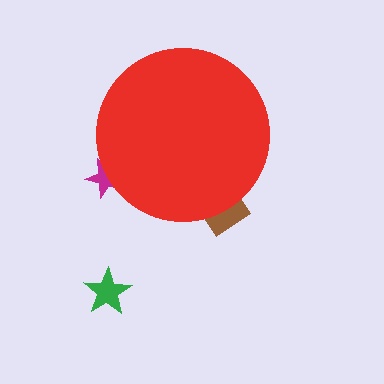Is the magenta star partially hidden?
Yes, the magenta star is partially hidden behind the red circle.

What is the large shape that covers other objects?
A red circle.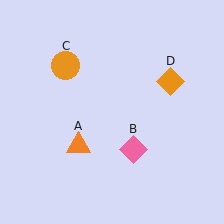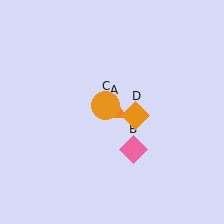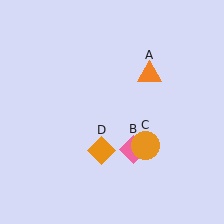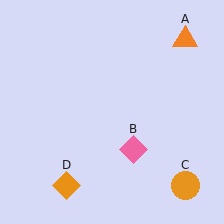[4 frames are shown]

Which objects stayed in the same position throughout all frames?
Pink diamond (object B) remained stationary.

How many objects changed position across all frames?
3 objects changed position: orange triangle (object A), orange circle (object C), orange diamond (object D).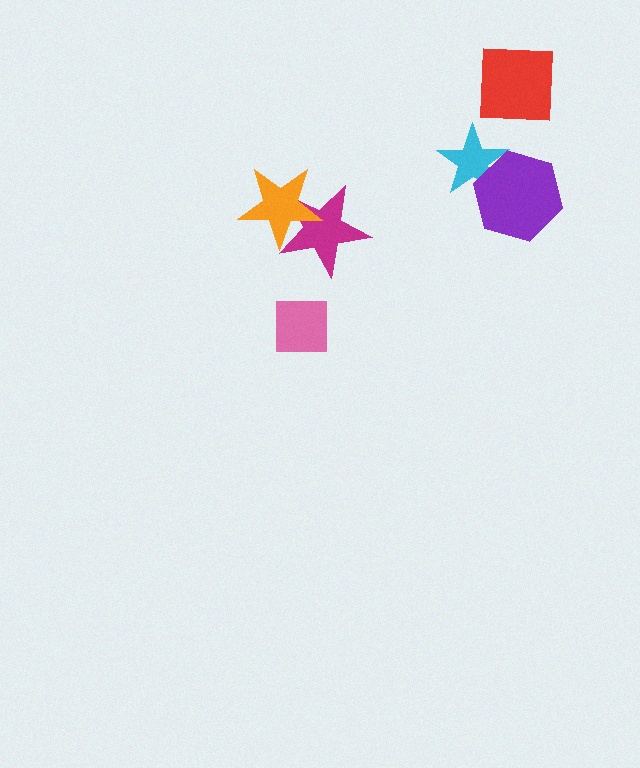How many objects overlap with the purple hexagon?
1 object overlaps with the purple hexagon.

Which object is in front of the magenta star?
The orange star is in front of the magenta star.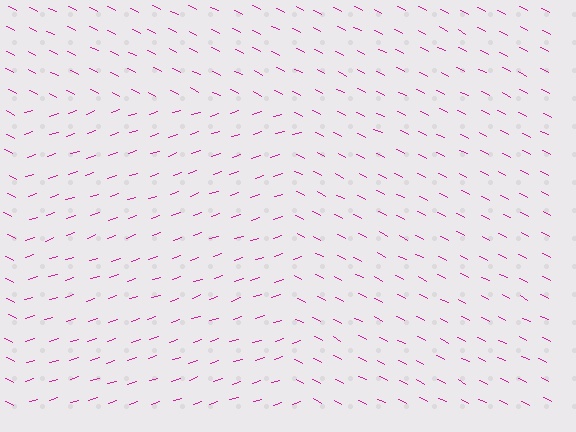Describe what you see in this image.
The image is filled with small magenta line segments. A rectangle region in the image has lines oriented differently from the surrounding lines, creating a visible texture boundary.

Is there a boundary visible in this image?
Yes, there is a texture boundary formed by a change in line orientation.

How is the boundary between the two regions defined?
The boundary is defined purely by a change in line orientation (approximately 45 degrees difference). All lines are the same color and thickness.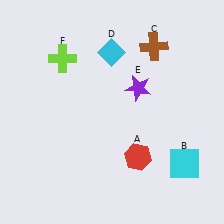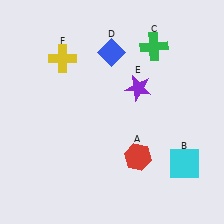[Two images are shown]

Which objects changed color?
C changed from brown to green. D changed from cyan to blue. F changed from lime to yellow.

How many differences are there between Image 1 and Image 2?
There are 3 differences between the two images.